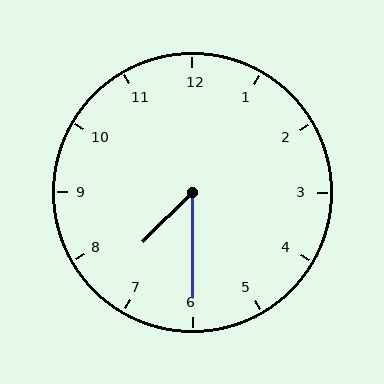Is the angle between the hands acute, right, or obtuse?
It is acute.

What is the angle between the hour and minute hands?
Approximately 45 degrees.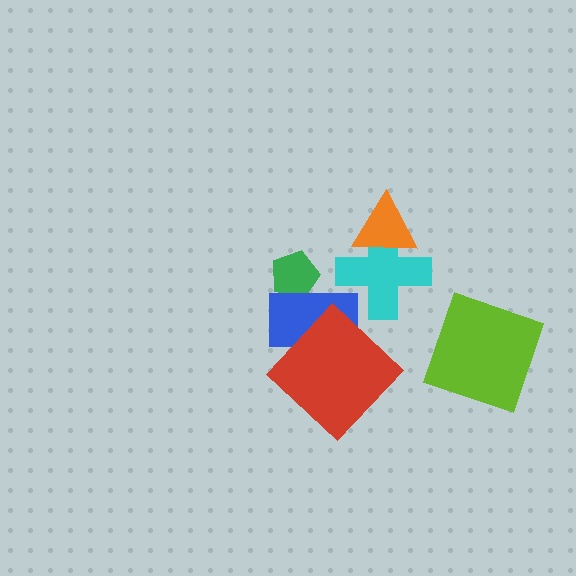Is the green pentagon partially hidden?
Yes, it is partially covered by another shape.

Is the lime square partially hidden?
No, no other shape covers it.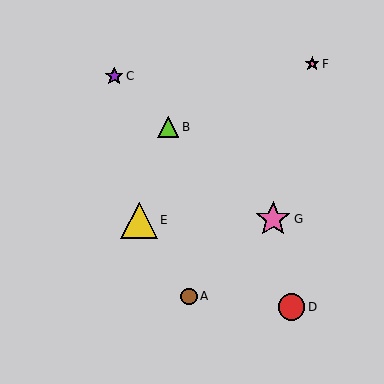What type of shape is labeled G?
Shape G is a pink star.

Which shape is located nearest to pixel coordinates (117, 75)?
The purple star (labeled C) at (114, 76) is nearest to that location.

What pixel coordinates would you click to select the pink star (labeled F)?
Click at (312, 64) to select the pink star F.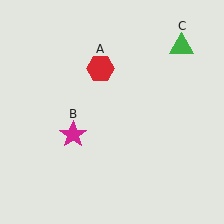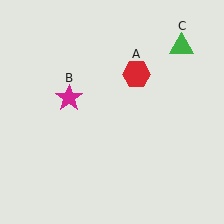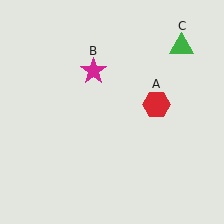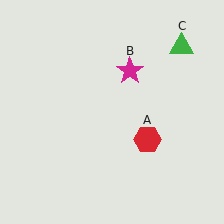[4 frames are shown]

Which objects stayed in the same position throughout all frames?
Green triangle (object C) remained stationary.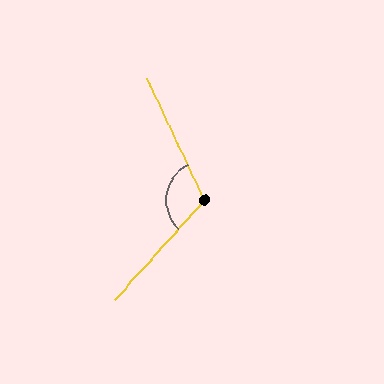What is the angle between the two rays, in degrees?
Approximately 113 degrees.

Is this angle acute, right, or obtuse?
It is obtuse.